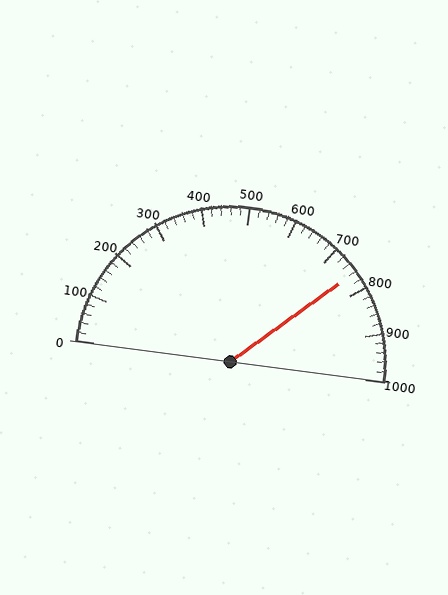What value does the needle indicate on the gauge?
The needle indicates approximately 760.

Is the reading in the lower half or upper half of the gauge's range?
The reading is in the upper half of the range (0 to 1000).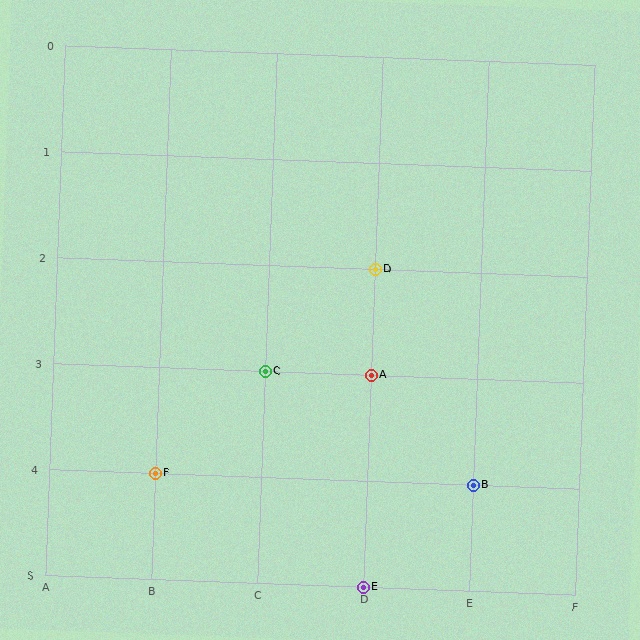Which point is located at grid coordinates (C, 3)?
Point C is at (C, 3).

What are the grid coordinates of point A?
Point A is at grid coordinates (D, 3).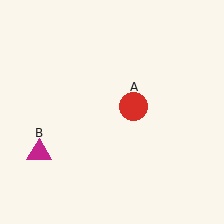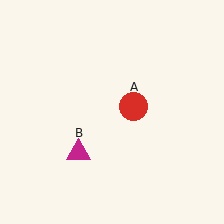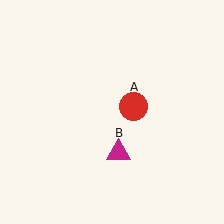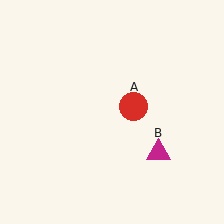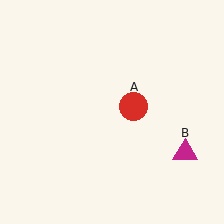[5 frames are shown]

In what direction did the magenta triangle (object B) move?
The magenta triangle (object B) moved right.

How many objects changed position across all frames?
1 object changed position: magenta triangle (object B).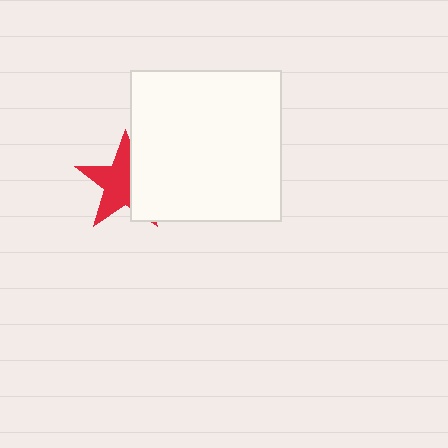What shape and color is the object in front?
The object in front is a white square.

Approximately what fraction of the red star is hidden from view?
Roughly 41% of the red star is hidden behind the white square.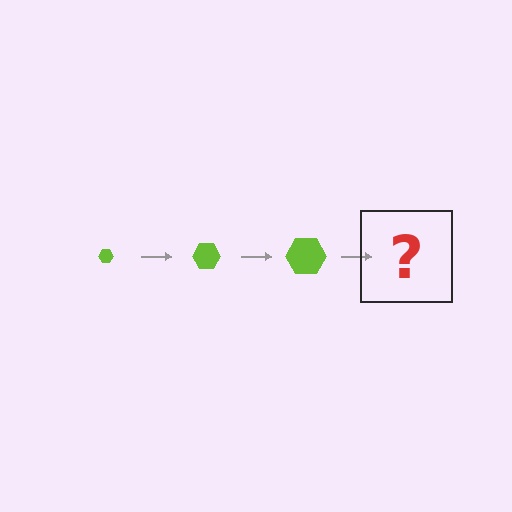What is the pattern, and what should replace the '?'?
The pattern is that the hexagon gets progressively larger each step. The '?' should be a lime hexagon, larger than the previous one.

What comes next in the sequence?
The next element should be a lime hexagon, larger than the previous one.